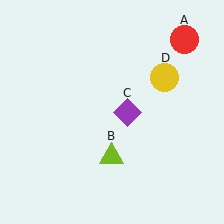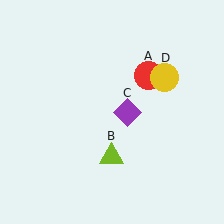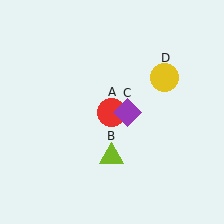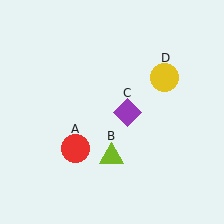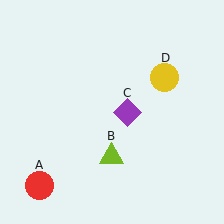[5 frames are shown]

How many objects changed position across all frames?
1 object changed position: red circle (object A).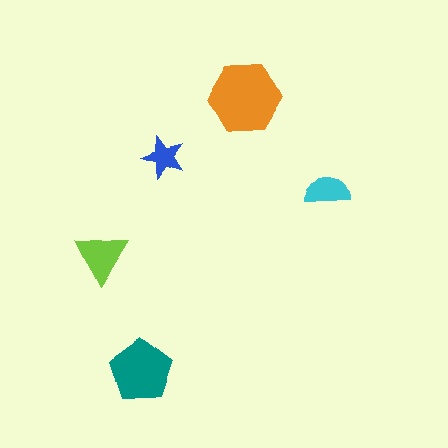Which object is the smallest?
The blue star.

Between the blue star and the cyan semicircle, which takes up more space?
The cyan semicircle.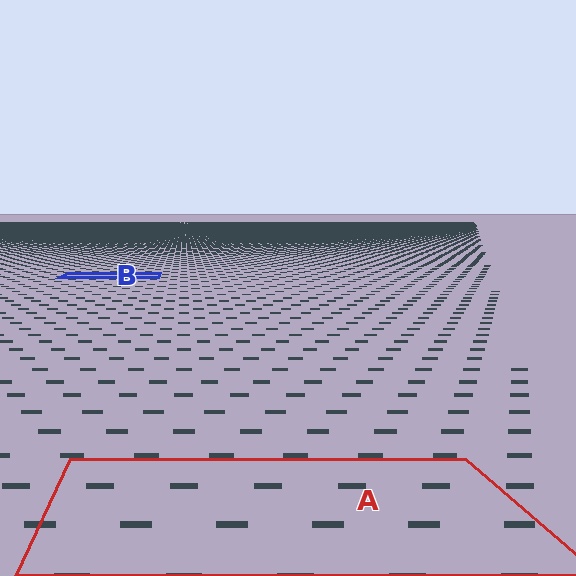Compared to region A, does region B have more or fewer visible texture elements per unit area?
Region B has more texture elements per unit area — they are packed more densely because it is farther away.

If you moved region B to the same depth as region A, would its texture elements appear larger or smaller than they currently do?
They would appear larger. At a closer depth, the same texture elements are projected at a bigger on-screen size.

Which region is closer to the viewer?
Region A is closer. The texture elements there are larger and more spread out.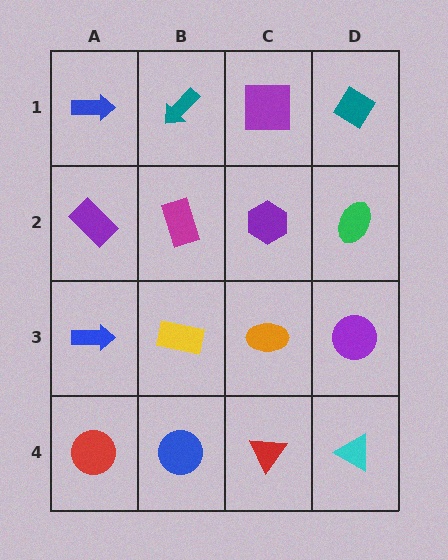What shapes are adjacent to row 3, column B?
A magenta rectangle (row 2, column B), a blue circle (row 4, column B), a blue arrow (row 3, column A), an orange ellipse (row 3, column C).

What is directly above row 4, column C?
An orange ellipse.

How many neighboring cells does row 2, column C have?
4.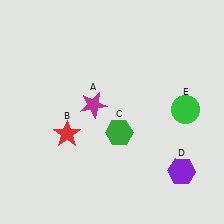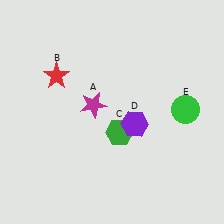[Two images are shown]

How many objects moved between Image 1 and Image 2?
2 objects moved between the two images.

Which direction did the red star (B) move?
The red star (B) moved up.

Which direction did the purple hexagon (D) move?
The purple hexagon (D) moved up.